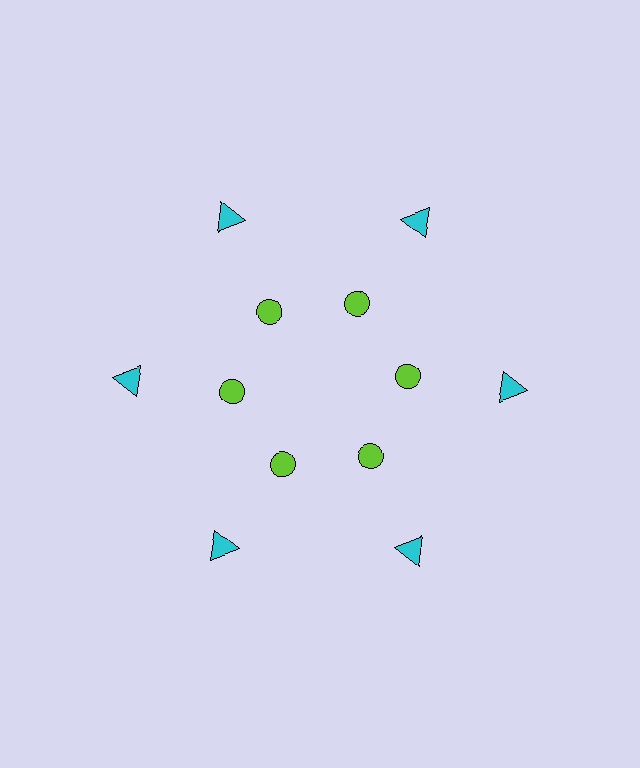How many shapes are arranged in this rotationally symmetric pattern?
There are 12 shapes, arranged in 6 groups of 2.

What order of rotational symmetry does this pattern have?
This pattern has 6-fold rotational symmetry.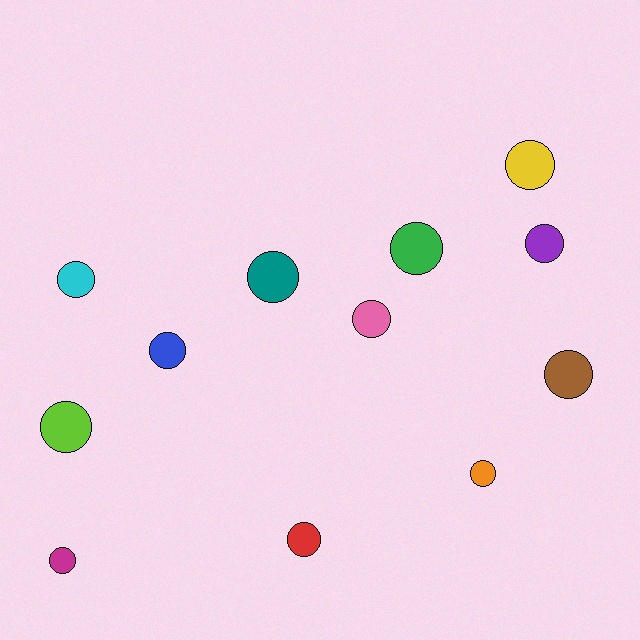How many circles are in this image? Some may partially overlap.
There are 12 circles.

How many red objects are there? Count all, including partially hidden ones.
There is 1 red object.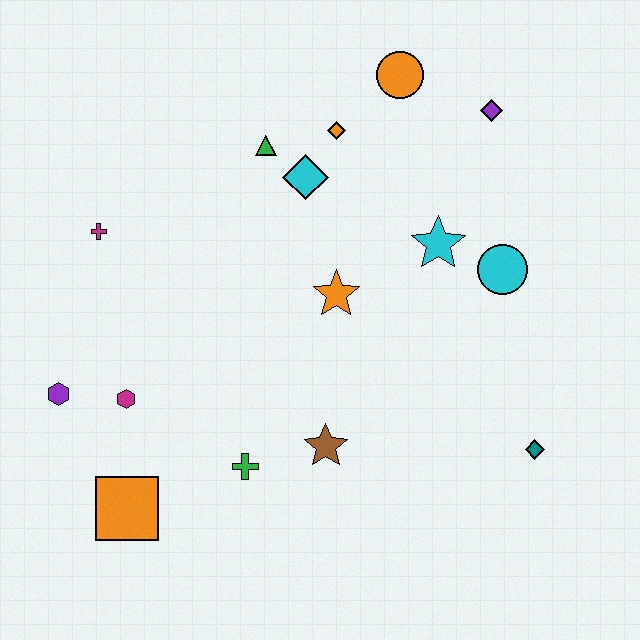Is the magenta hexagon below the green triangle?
Yes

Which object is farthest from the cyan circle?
The purple hexagon is farthest from the cyan circle.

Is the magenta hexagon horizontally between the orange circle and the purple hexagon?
Yes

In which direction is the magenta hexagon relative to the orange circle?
The magenta hexagon is below the orange circle.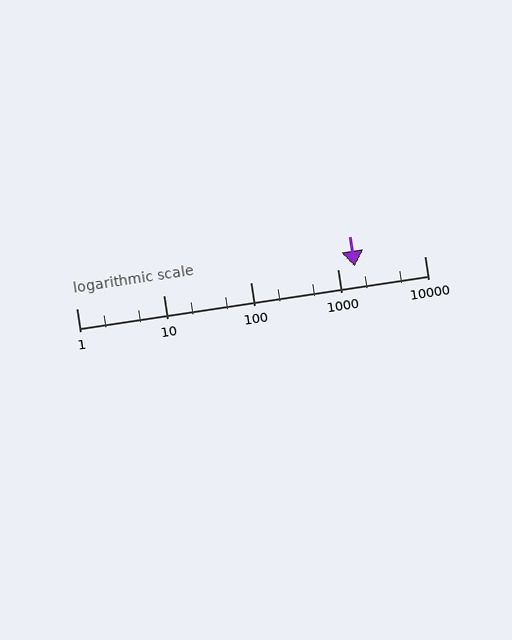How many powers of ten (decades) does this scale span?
The scale spans 4 decades, from 1 to 10000.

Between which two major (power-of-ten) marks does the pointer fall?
The pointer is between 1000 and 10000.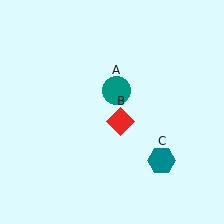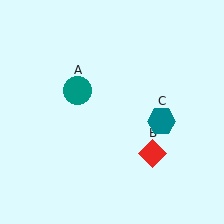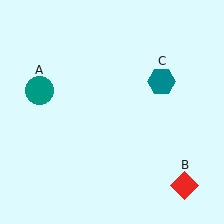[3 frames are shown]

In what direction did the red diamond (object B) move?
The red diamond (object B) moved down and to the right.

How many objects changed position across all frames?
3 objects changed position: teal circle (object A), red diamond (object B), teal hexagon (object C).